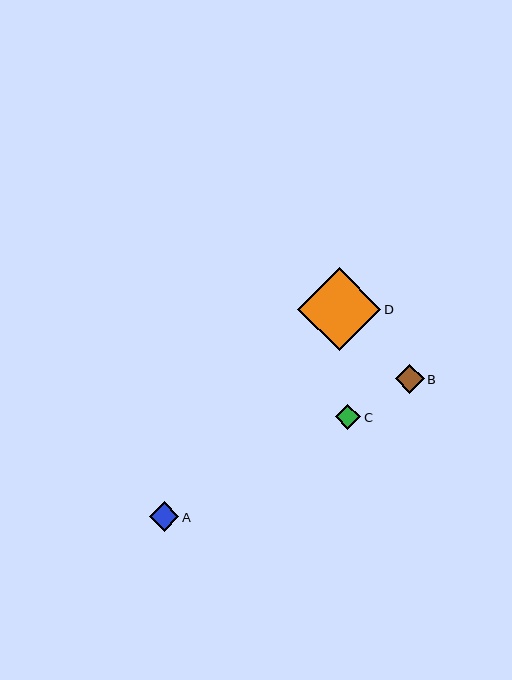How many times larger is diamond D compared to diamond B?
Diamond D is approximately 2.9 times the size of diamond B.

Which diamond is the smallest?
Diamond C is the smallest with a size of approximately 25 pixels.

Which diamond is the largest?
Diamond D is the largest with a size of approximately 83 pixels.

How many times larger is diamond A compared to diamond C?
Diamond A is approximately 1.2 times the size of diamond C.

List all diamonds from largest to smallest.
From largest to smallest: D, A, B, C.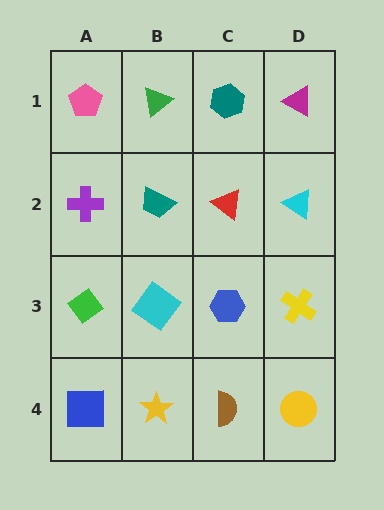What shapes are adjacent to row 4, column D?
A yellow cross (row 3, column D), a brown semicircle (row 4, column C).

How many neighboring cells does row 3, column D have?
3.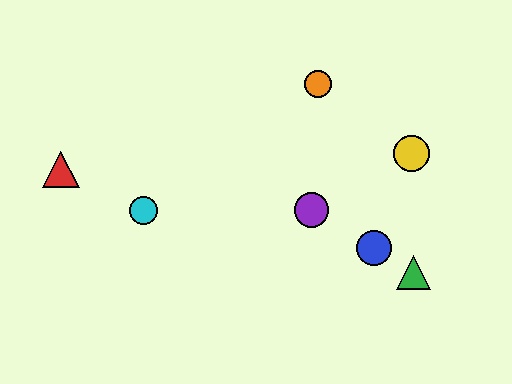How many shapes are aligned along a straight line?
3 shapes (the blue circle, the green triangle, the purple circle) are aligned along a straight line.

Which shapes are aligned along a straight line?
The blue circle, the green triangle, the purple circle are aligned along a straight line.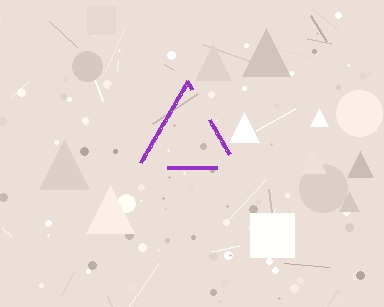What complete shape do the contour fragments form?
The contour fragments form a triangle.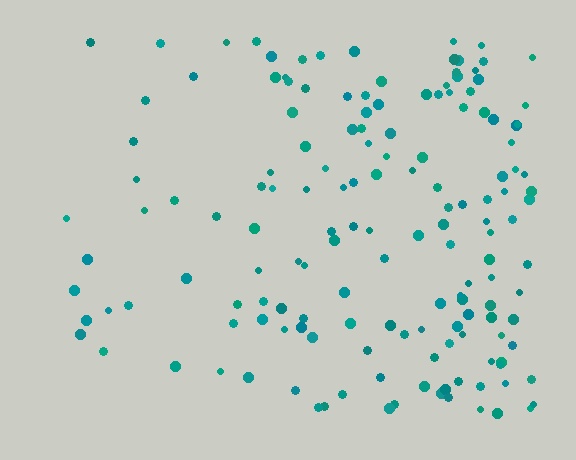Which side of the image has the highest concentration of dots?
The right.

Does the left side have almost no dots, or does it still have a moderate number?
Still a moderate number, just noticeably fewer than the right.